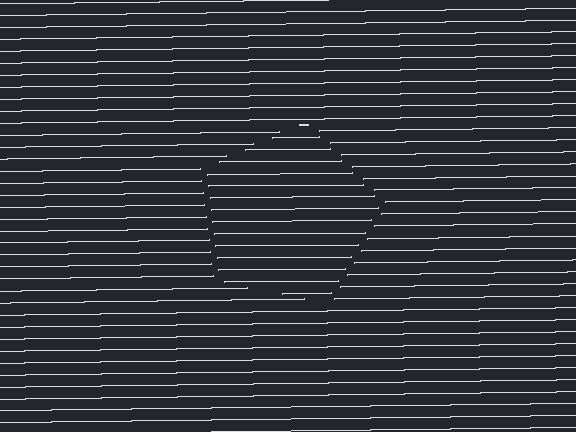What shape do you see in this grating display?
An illusory pentagon. The interior of the shape contains the same grating, shifted by half a period — the contour is defined by the phase discontinuity where line-ends from the inner and outer gratings abut.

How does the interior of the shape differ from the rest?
The interior of the shape contains the same grating, shifted by half a period — the contour is defined by the phase discontinuity where line-ends from the inner and outer gratings abut.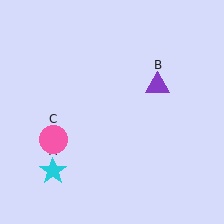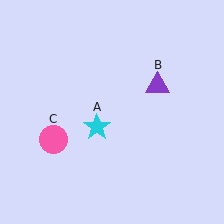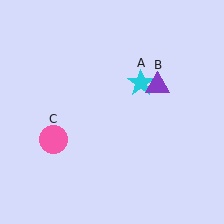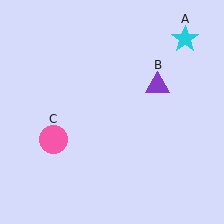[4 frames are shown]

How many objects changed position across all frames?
1 object changed position: cyan star (object A).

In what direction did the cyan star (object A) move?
The cyan star (object A) moved up and to the right.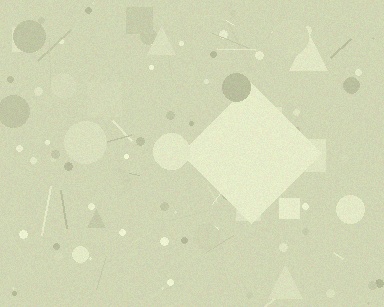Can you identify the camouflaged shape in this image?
The camouflaged shape is a diamond.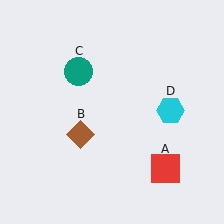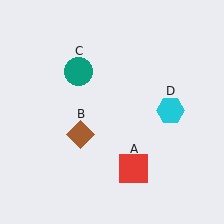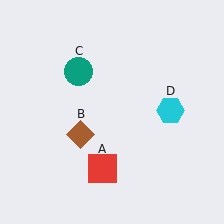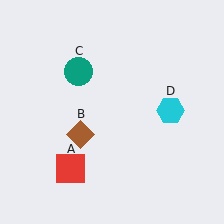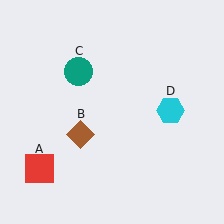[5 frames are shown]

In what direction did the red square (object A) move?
The red square (object A) moved left.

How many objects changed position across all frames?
1 object changed position: red square (object A).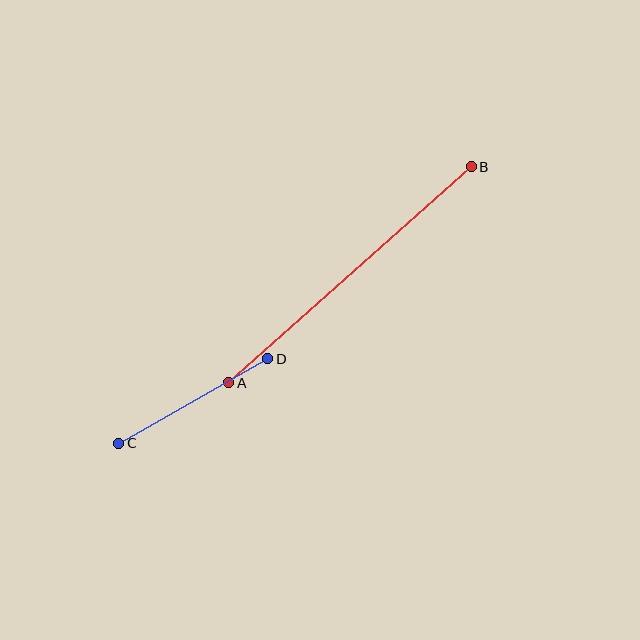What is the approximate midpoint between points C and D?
The midpoint is at approximately (193, 401) pixels.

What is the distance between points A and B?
The distance is approximately 325 pixels.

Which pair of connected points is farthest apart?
Points A and B are farthest apart.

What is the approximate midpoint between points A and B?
The midpoint is at approximately (350, 275) pixels.